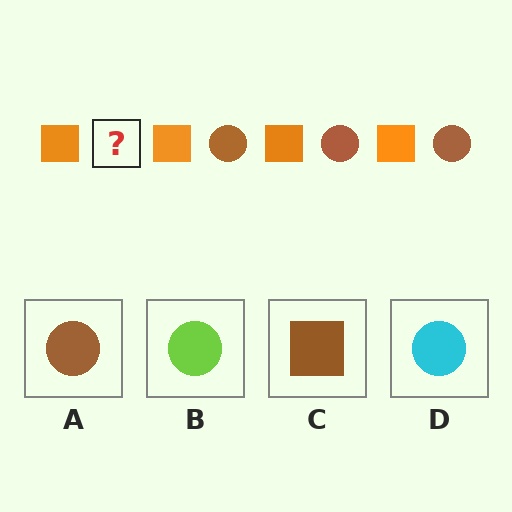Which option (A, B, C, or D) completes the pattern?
A.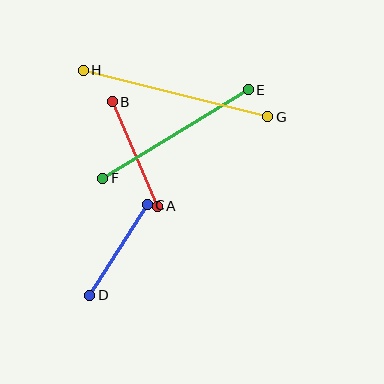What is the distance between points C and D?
The distance is approximately 107 pixels.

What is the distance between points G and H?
The distance is approximately 190 pixels.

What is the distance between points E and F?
The distance is approximately 170 pixels.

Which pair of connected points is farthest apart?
Points G and H are farthest apart.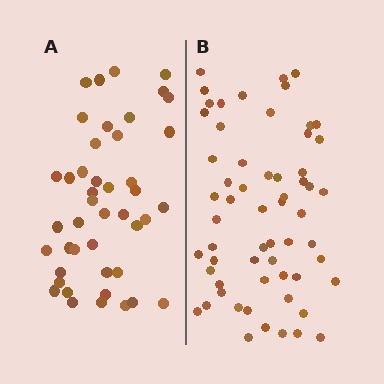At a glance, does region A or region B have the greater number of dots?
Region B (the right region) has more dots.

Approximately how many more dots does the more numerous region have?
Region B has approximately 15 more dots than region A.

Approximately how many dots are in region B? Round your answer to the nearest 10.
About 60 dots.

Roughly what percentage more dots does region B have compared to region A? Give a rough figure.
About 35% more.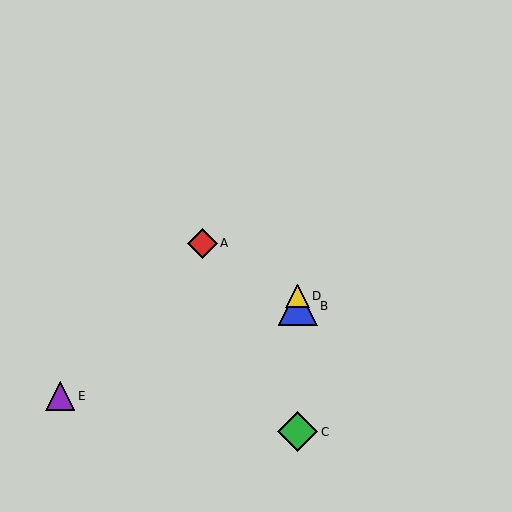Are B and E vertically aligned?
No, B is at x≈298 and E is at x≈60.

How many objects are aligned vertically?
3 objects (B, C, D) are aligned vertically.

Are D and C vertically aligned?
Yes, both are at x≈298.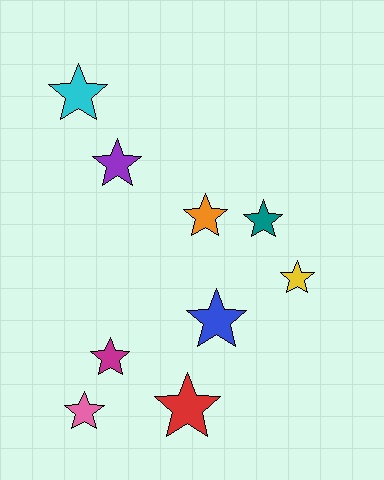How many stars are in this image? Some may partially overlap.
There are 9 stars.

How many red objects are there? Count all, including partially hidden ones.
There is 1 red object.